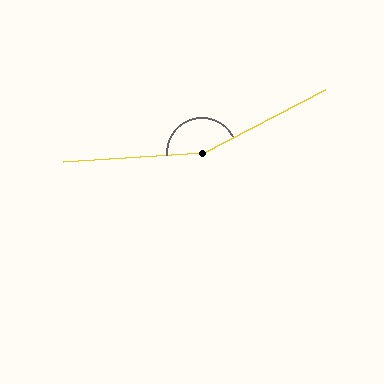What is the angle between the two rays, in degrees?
Approximately 156 degrees.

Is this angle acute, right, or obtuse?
It is obtuse.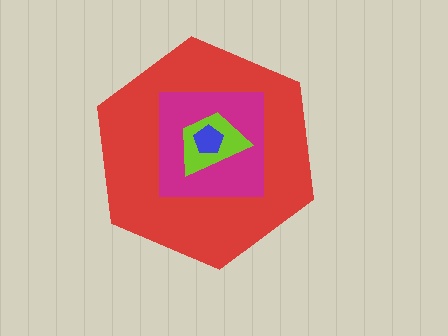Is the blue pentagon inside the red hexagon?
Yes.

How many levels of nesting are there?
4.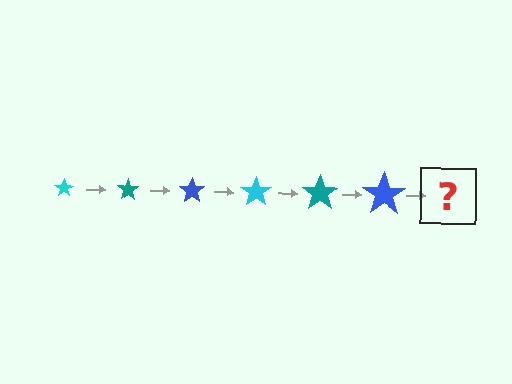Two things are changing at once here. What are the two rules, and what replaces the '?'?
The two rules are that the star grows larger each step and the color cycles through cyan, teal, and blue. The '?' should be a cyan star, larger than the previous one.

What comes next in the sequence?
The next element should be a cyan star, larger than the previous one.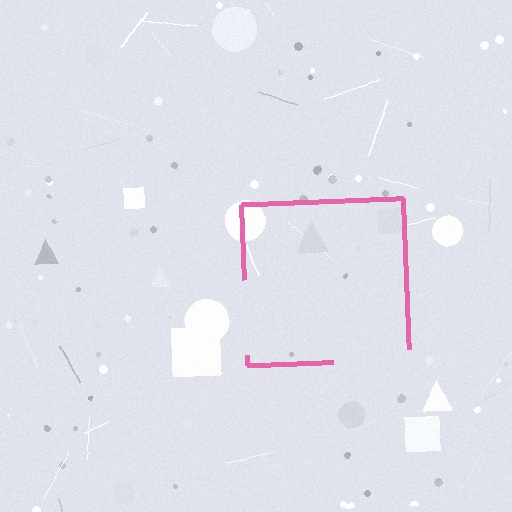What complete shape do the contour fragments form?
The contour fragments form a square.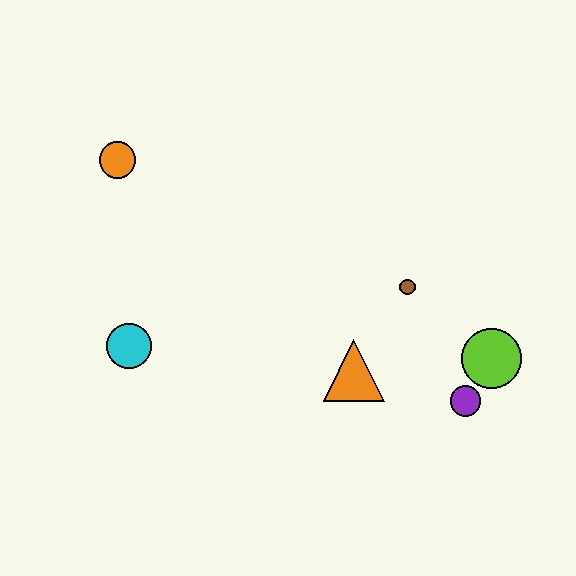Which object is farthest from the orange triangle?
The orange circle is farthest from the orange triangle.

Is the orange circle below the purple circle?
No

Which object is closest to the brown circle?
The orange triangle is closest to the brown circle.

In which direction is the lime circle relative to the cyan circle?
The lime circle is to the right of the cyan circle.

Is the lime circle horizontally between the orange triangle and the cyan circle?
No